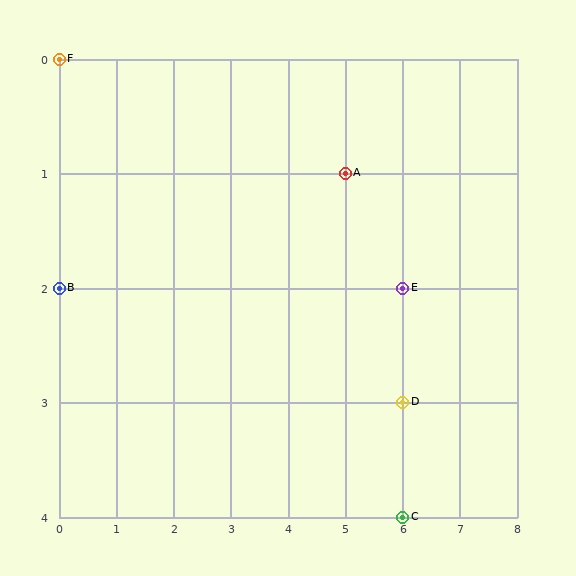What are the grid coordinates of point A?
Point A is at grid coordinates (5, 1).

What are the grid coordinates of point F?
Point F is at grid coordinates (0, 0).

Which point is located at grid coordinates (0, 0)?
Point F is at (0, 0).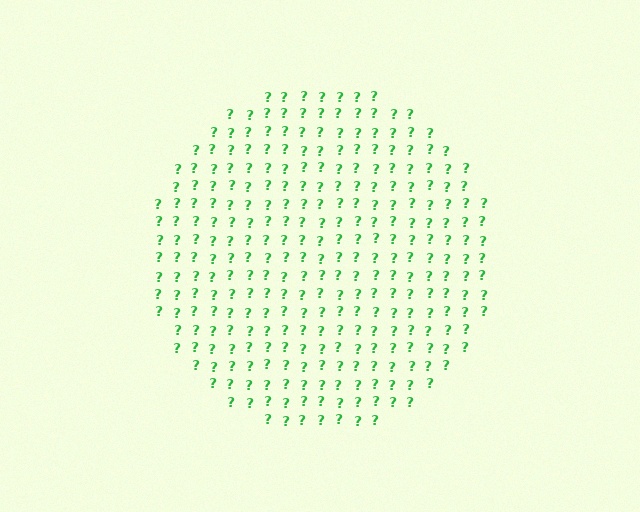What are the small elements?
The small elements are question marks.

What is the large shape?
The large shape is a circle.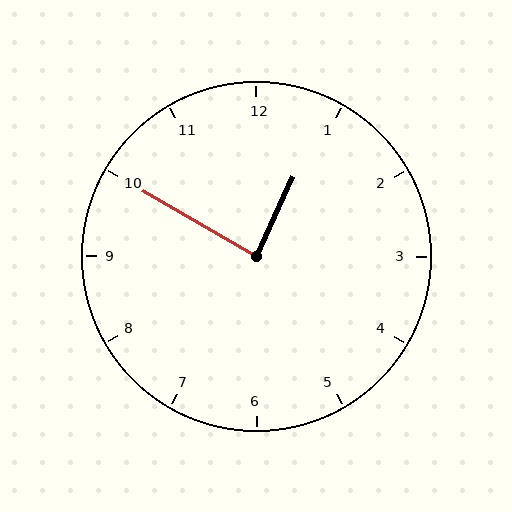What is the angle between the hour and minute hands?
Approximately 85 degrees.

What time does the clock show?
12:50.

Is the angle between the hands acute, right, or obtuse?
It is right.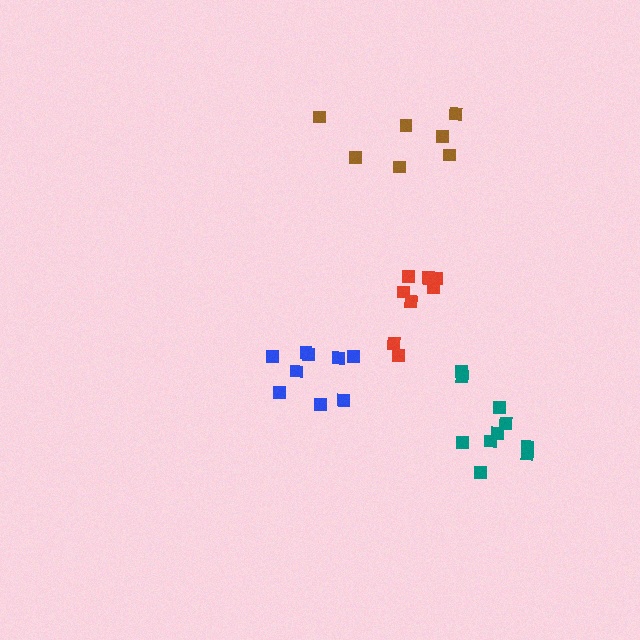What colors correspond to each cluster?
The clusters are colored: teal, brown, red, blue.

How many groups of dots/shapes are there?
There are 4 groups.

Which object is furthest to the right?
The teal cluster is rightmost.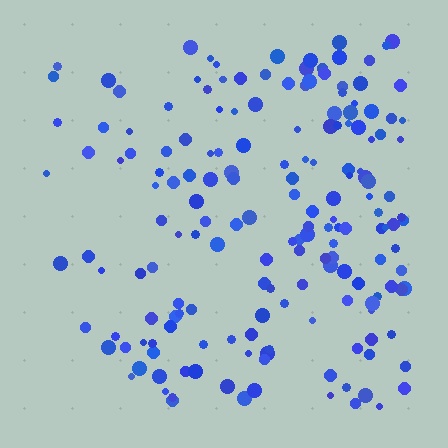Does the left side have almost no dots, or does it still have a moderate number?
Still a moderate number, just noticeably fewer than the right.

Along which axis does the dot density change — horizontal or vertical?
Horizontal.